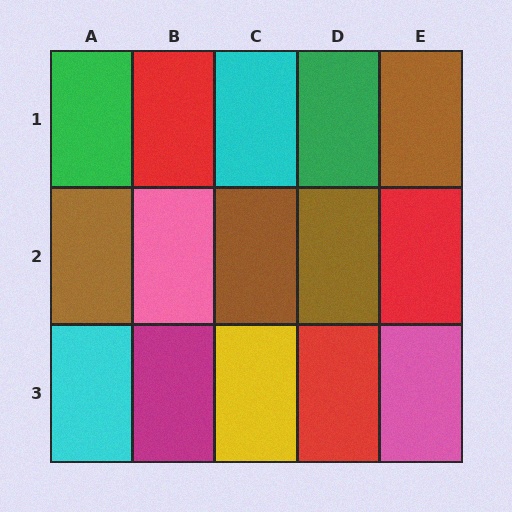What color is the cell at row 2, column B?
Pink.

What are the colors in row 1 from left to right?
Green, red, cyan, green, brown.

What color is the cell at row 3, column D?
Red.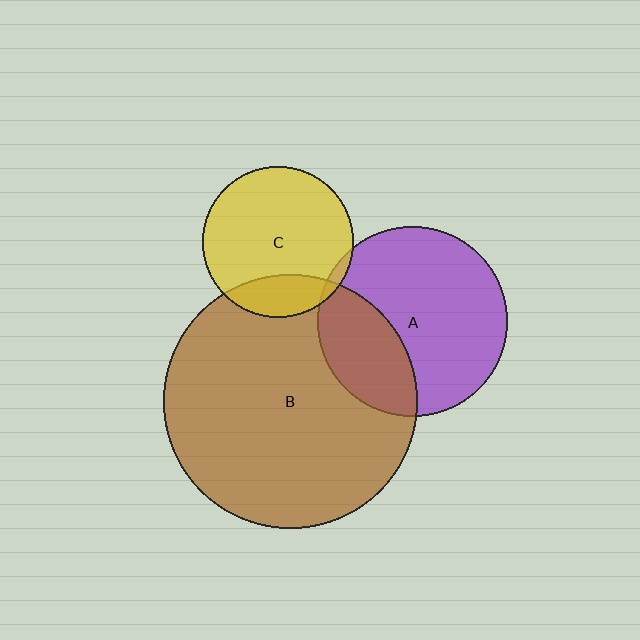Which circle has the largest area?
Circle B (brown).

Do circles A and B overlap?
Yes.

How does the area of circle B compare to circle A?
Approximately 1.8 times.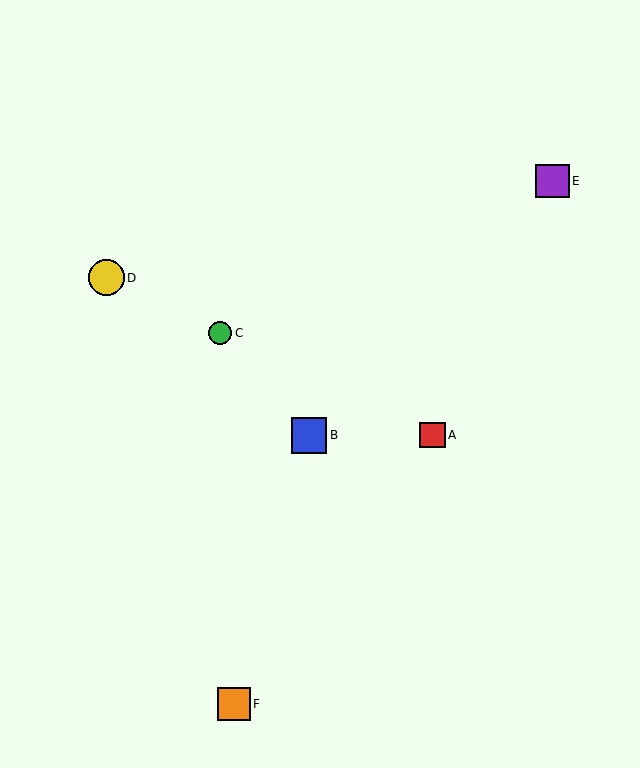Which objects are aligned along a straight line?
Objects A, C, D are aligned along a straight line.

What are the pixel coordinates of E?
Object E is at (553, 181).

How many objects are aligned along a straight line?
3 objects (A, C, D) are aligned along a straight line.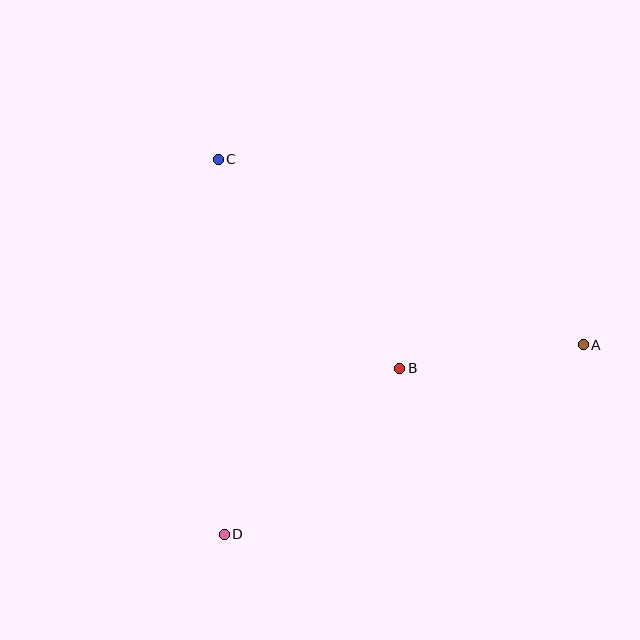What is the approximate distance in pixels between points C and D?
The distance between C and D is approximately 375 pixels.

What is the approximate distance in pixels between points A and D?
The distance between A and D is approximately 406 pixels.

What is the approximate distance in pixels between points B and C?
The distance between B and C is approximately 277 pixels.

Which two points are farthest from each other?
Points A and C are farthest from each other.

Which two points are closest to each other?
Points A and B are closest to each other.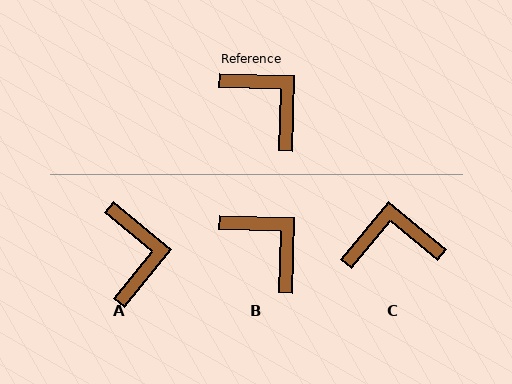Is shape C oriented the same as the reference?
No, it is off by about 52 degrees.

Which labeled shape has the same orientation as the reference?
B.